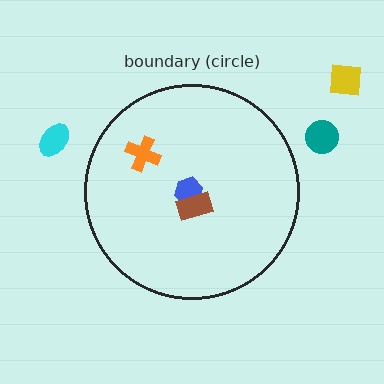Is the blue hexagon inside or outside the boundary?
Inside.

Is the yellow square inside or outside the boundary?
Outside.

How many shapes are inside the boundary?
3 inside, 3 outside.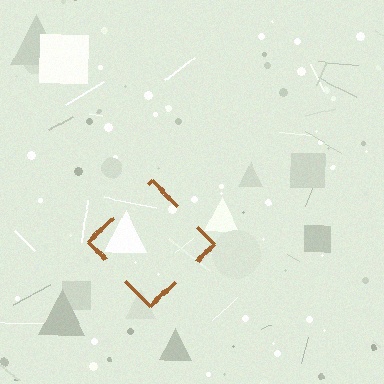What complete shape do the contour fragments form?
The contour fragments form a diamond.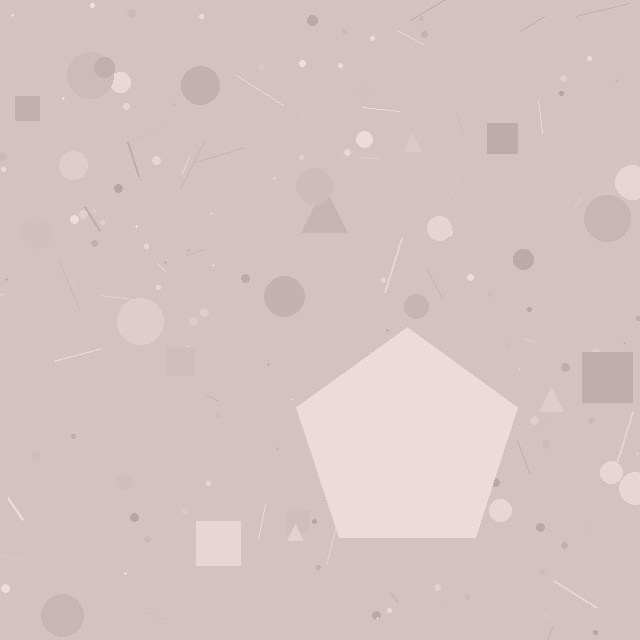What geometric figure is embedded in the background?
A pentagon is embedded in the background.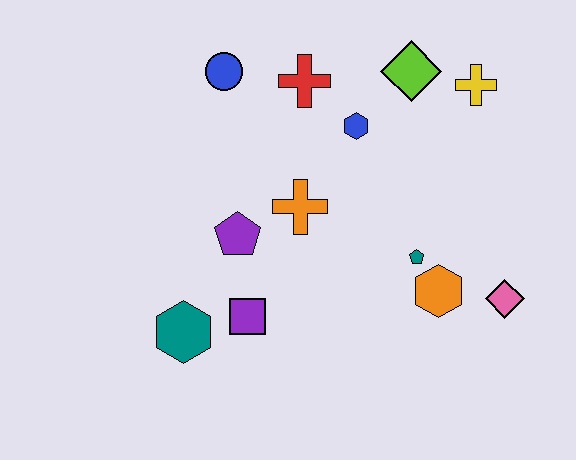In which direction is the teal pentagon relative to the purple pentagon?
The teal pentagon is to the right of the purple pentagon.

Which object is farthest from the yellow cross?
The teal hexagon is farthest from the yellow cross.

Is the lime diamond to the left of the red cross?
No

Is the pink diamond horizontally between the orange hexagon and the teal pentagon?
No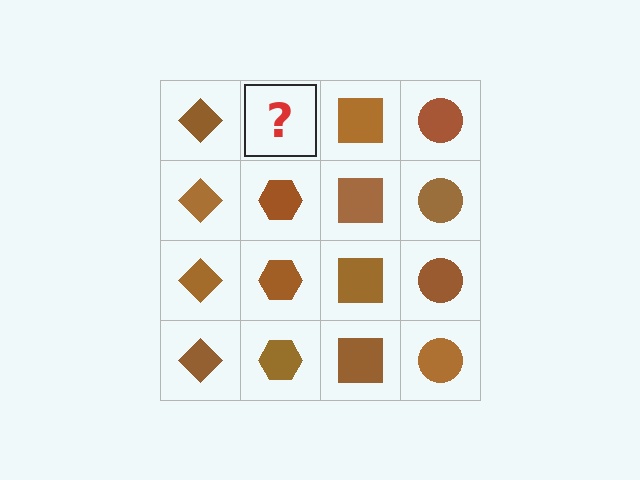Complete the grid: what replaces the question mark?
The question mark should be replaced with a brown hexagon.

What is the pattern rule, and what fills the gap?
The rule is that each column has a consistent shape. The gap should be filled with a brown hexagon.